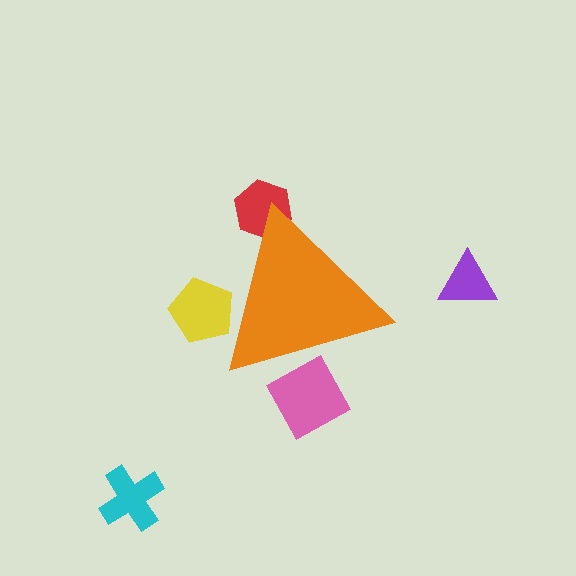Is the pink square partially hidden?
Yes, the pink square is partially hidden behind the orange triangle.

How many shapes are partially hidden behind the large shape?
3 shapes are partially hidden.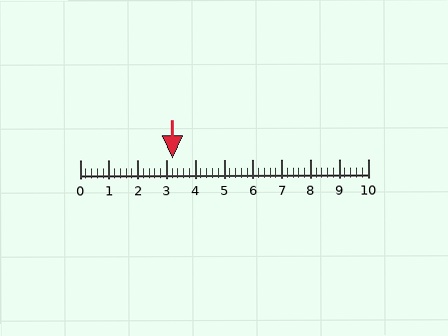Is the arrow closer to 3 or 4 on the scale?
The arrow is closer to 3.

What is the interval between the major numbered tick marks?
The major tick marks are spaced 1 units apart.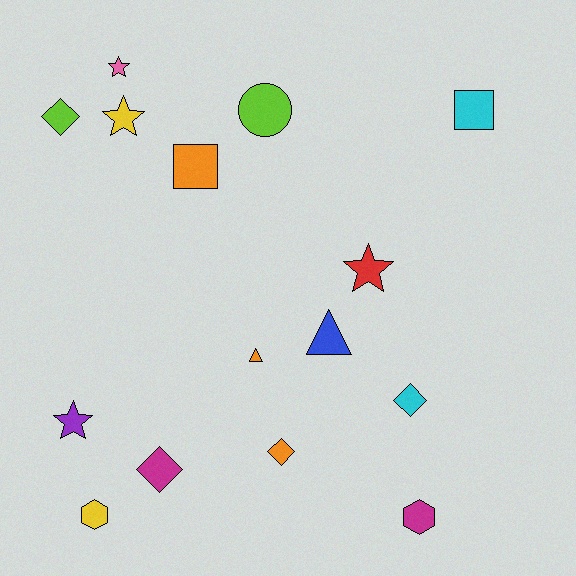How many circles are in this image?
There is 1 circle.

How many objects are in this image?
There are 15 objects.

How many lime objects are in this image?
There are 2 lime objects.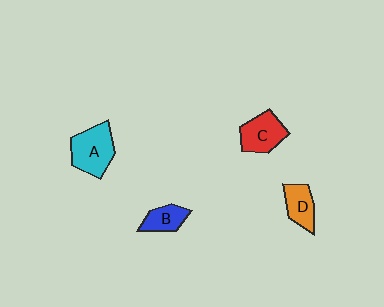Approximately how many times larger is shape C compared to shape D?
Approximately 1.3 times.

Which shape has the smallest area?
Shape B (blue).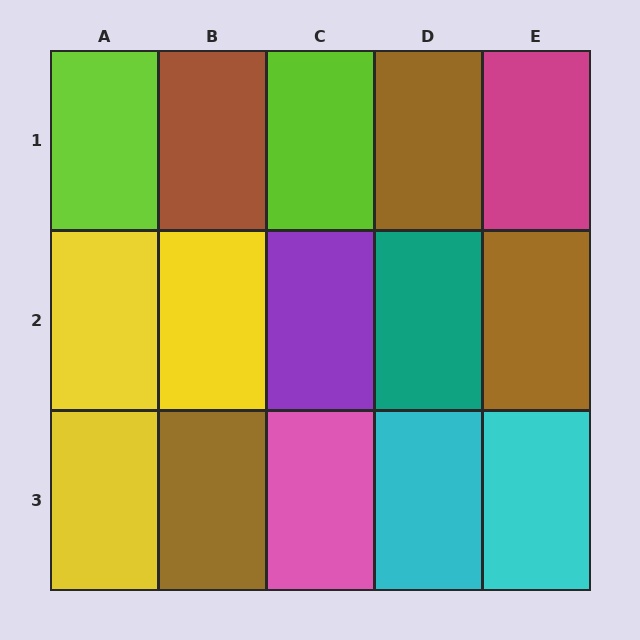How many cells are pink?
1 cell is pink.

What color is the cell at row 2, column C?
Purple.